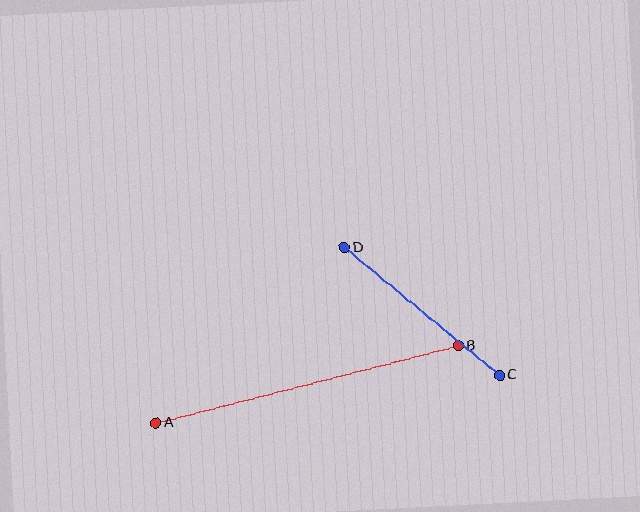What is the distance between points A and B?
The distance is approximately 311 pixels.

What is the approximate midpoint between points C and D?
The midpoint is at approximately (422, 311) pixels.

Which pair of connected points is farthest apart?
Points A and B are farthest apart.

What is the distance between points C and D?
The distance is approximately 201 pixels.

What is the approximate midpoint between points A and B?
The midpoint is at approximately (307, 384) pixels.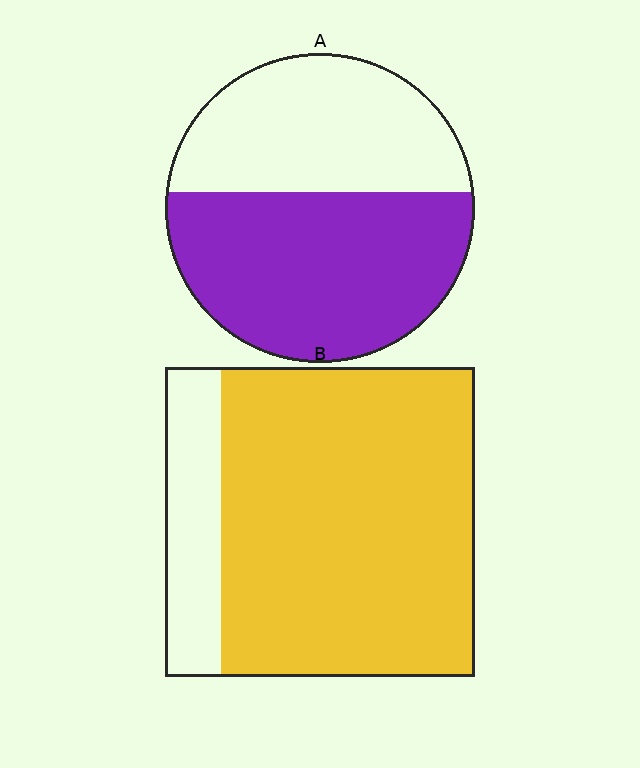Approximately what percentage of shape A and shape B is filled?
A is approximately 55% and B is approximately 80%.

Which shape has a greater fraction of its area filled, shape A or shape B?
Shape B.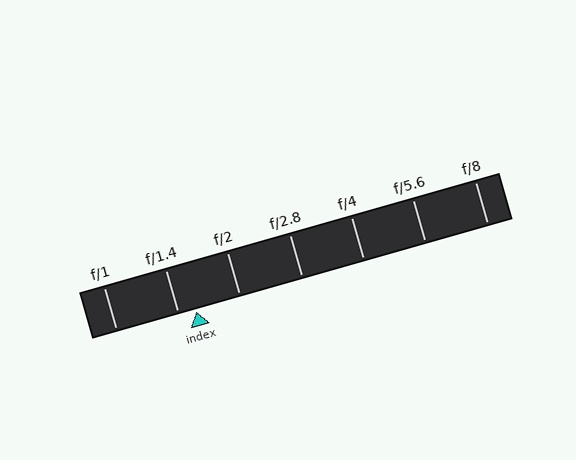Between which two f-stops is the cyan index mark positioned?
The index mark is between f/1.4 and f/2.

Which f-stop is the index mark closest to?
The index mark is closest to f/1.4.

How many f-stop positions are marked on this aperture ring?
There are 7 f-stop positions marked.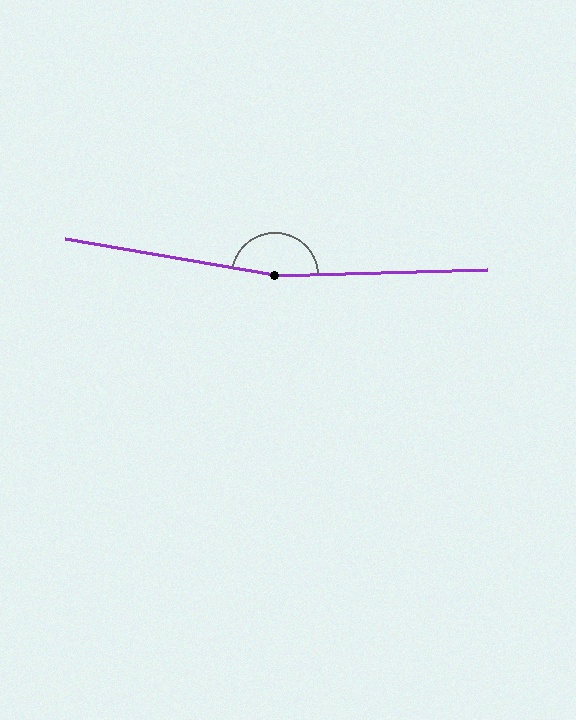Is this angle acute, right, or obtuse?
It is obtuse.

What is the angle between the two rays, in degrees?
Approximately 169 degrees.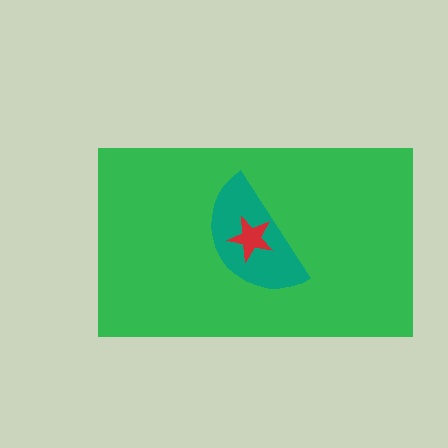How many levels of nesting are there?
3.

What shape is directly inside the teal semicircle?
The red star.